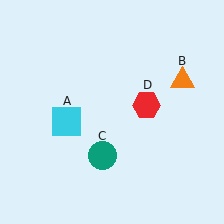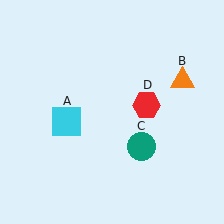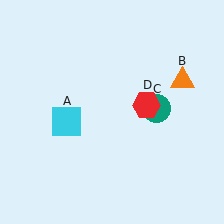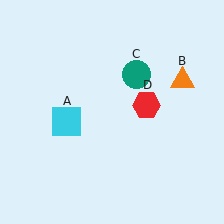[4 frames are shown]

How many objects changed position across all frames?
1 object changed position: teal circle (object C).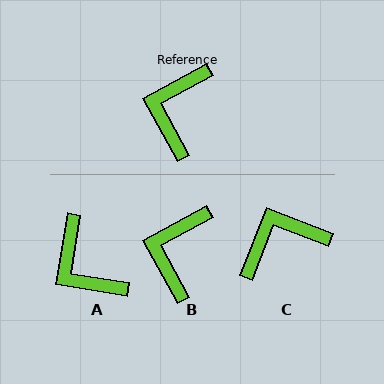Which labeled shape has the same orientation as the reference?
B.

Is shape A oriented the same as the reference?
No, it is off by about 52 degrees.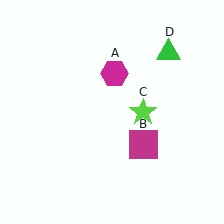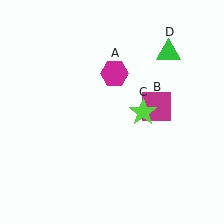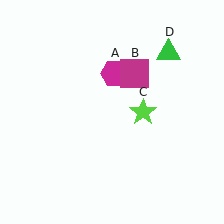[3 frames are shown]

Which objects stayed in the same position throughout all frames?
Magenta hexagon (object A) and lime star (object C) and green triangle (object D) remained stationary.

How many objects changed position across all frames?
1 object changed position: magenta square (object B).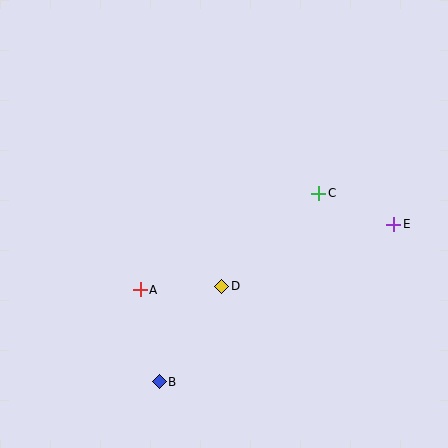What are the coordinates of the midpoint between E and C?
The midpoint between E and C is at (356, 209).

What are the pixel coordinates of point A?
Point A is at (140, 290).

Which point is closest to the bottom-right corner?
Point E is closest to the bottom-right corner.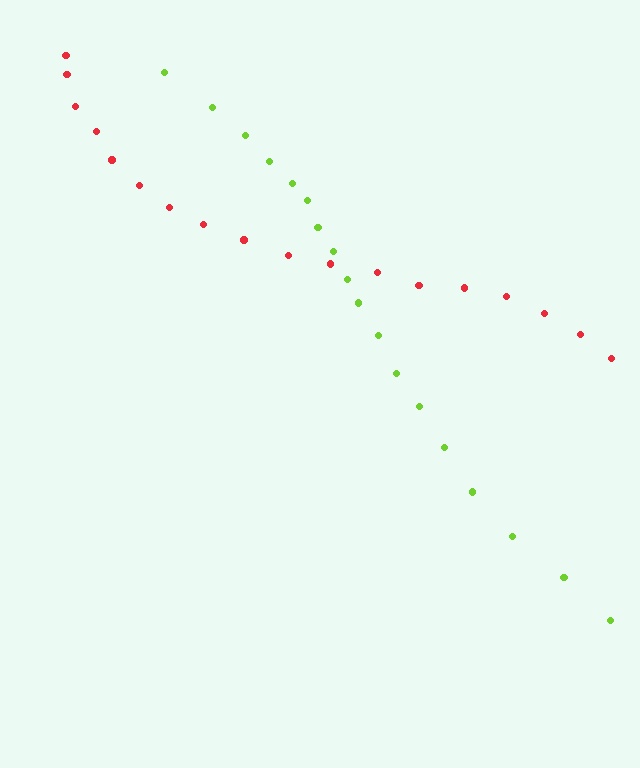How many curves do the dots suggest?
There are 2 distinct paths.